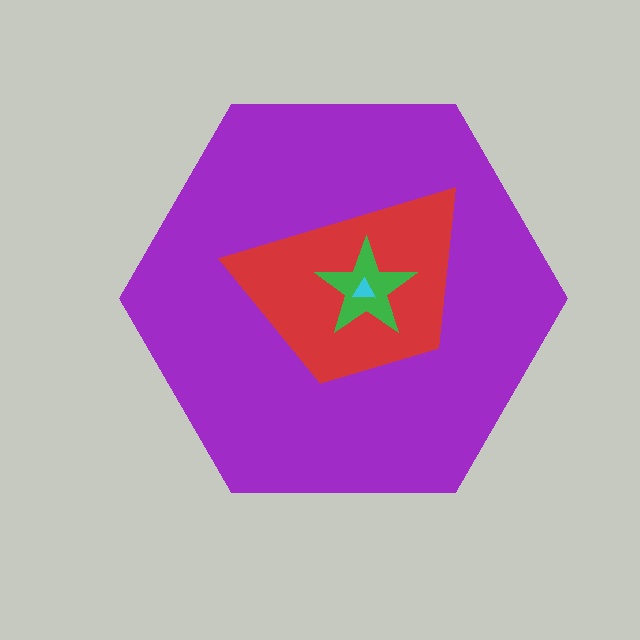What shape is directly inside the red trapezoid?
The green star.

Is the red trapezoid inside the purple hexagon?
Yes.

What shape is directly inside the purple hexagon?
The red trapezoid.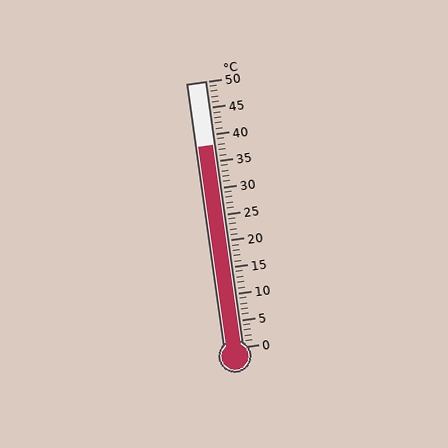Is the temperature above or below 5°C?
The temperature is above 5°C.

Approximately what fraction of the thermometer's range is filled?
The thermometer is filled to approximately 75% of its range.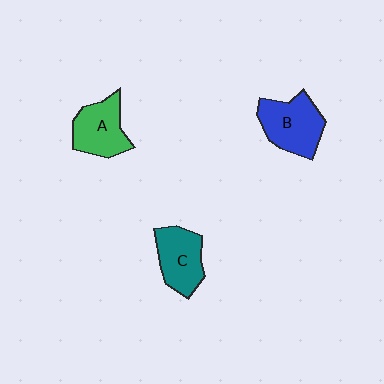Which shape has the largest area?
Shape B (blue).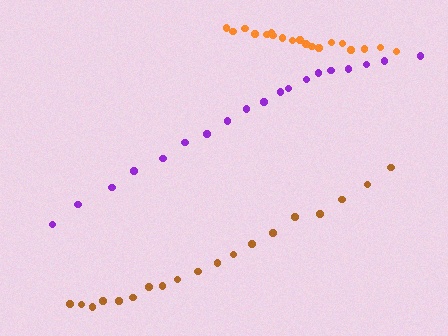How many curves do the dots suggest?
There are 3 distinct paths.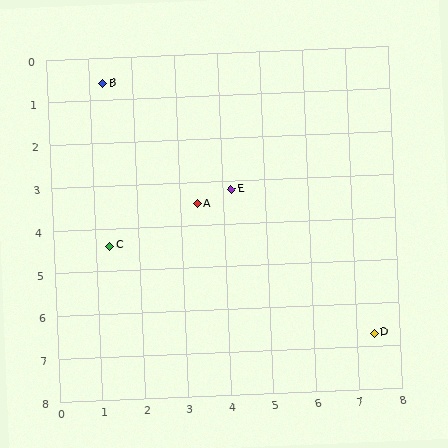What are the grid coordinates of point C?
Point C is at approximately (1.3, 4.4).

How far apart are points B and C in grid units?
Points B and C are about 3.8 grid units apart.